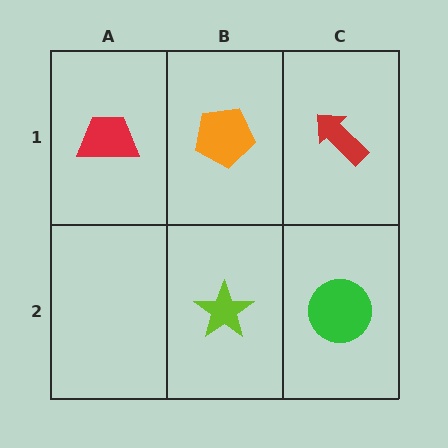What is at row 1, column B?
An orange pentagon.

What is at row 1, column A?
A red trapezoid.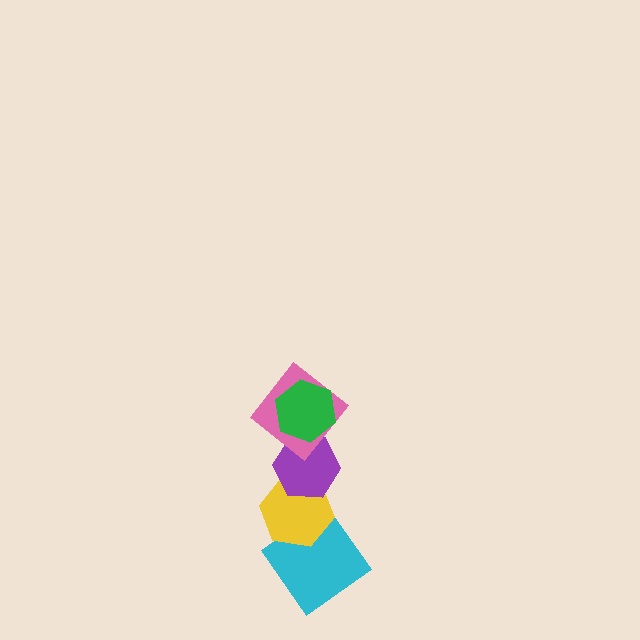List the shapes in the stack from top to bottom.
From top to bottom: the green hexagon, the pink diamond, the purple hexagon, the yellow hexagon, the cyan diamond.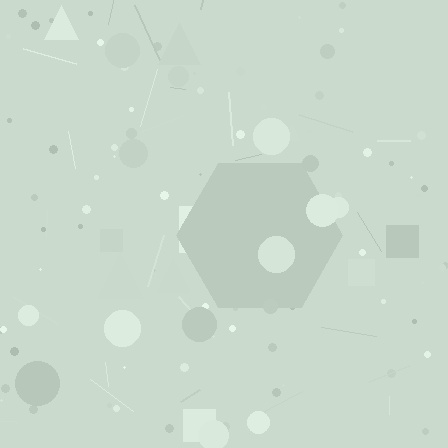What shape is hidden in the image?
A hexagon is hidden in the image.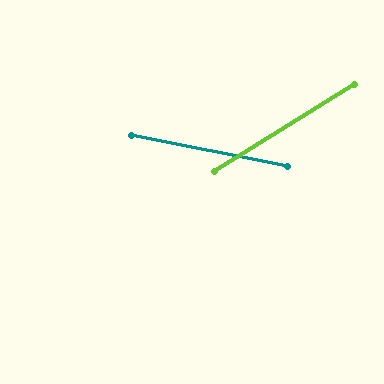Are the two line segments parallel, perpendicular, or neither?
Neither parallel nor perpendicular — they differ by about 43°.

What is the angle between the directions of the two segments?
Approximately 43 degrees.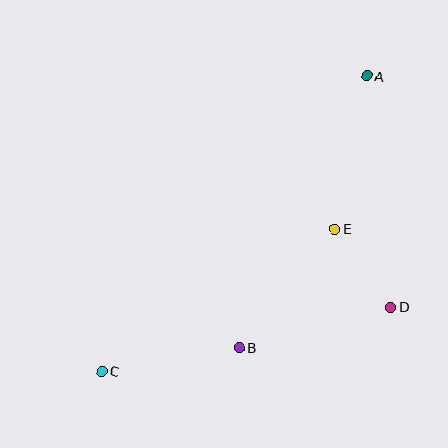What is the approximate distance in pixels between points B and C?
The distance between B and C is approximately 140 pixels.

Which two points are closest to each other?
Points D and E are closest to each other.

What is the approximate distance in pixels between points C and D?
The distance between C and D is approximately 296 pixels.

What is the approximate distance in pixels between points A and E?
The distance between A and E is approximately 156 pixels.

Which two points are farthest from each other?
Points A and C are farthest from each other.